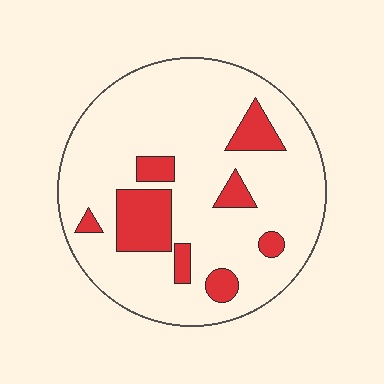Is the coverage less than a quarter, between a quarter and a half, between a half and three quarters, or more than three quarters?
Less than a quarter.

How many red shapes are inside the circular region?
8.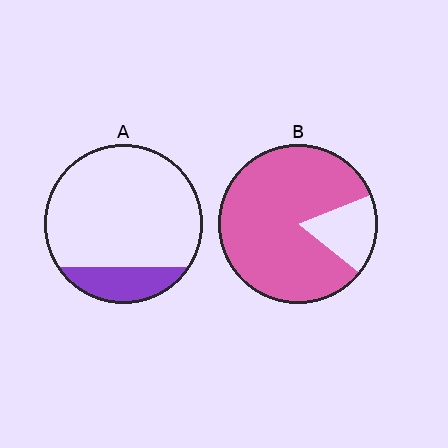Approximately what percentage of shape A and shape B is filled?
A is approximately 15% and B is approximately 85%.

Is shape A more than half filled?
No.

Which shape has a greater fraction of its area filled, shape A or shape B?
Shape B.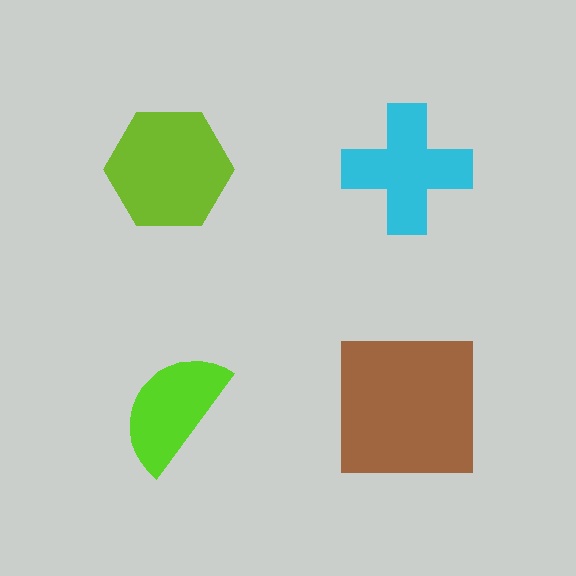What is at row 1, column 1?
A lime hexagon.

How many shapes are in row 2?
2 shapes.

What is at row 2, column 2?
A brown square.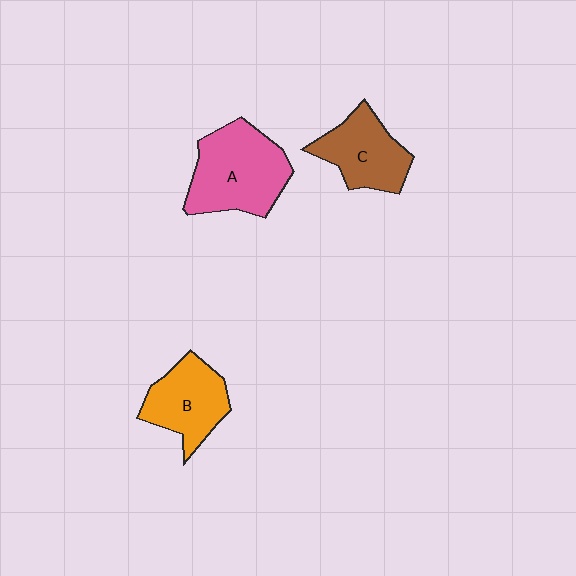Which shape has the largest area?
Shape A (pink).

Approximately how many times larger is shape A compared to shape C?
Approximately 1.4 times.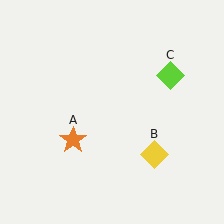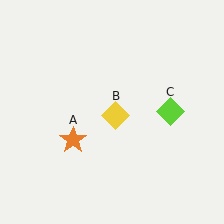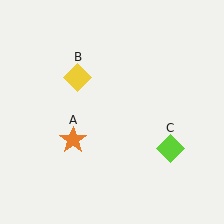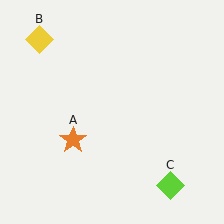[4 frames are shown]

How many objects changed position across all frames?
2 objects changed position: yellow diamond (object B), lime diamond (object C).